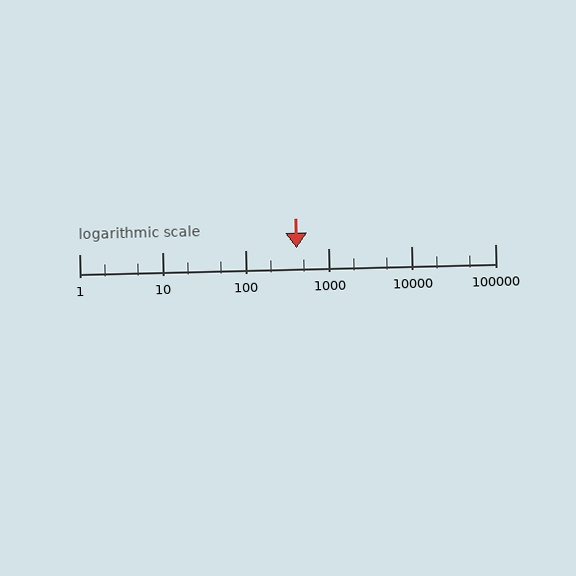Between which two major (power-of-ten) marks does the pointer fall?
The pointer is between 100 and 1000.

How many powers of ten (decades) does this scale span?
The scale spans 5 decades, from 1 to 100000.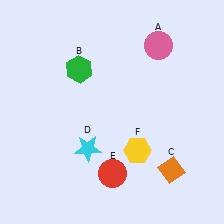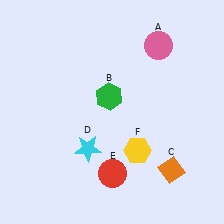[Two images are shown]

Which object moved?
The green hexagon (B) moved right.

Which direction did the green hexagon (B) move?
The green hexagon (B) moved right.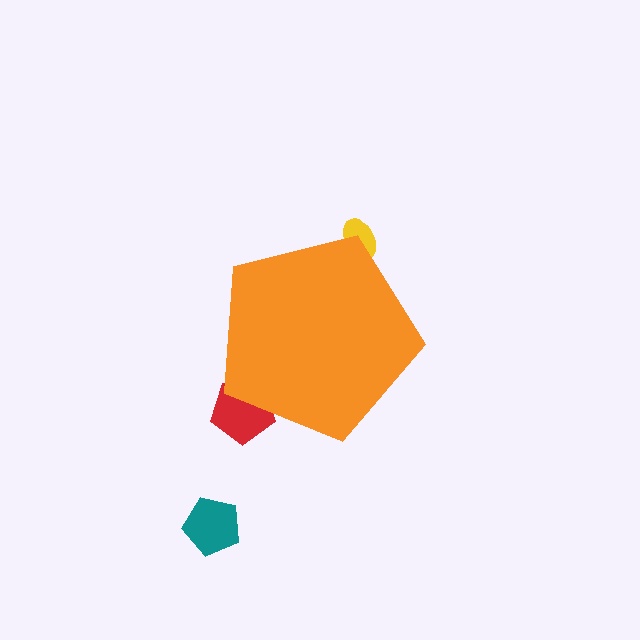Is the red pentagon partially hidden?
Yes, the red pentagon is partially hidden behind the orange pentagon.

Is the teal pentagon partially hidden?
No, the teal pentagon is fully visible.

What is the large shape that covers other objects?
An orange pentagon.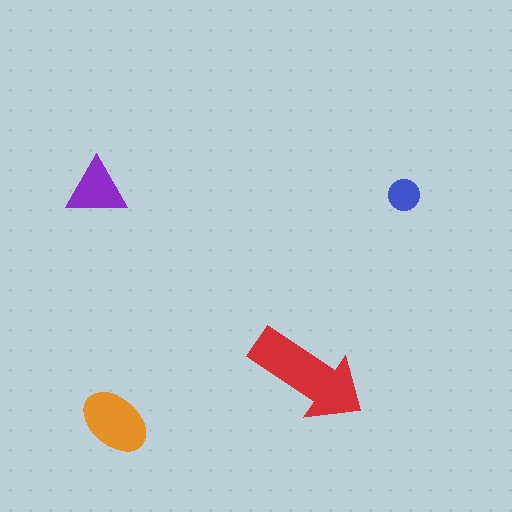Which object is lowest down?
The orange ellipse is bottommost.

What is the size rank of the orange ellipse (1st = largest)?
2nd.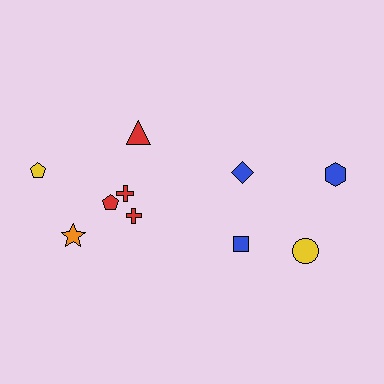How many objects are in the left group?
There are 6 objects.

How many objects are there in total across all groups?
There are 10 objects.